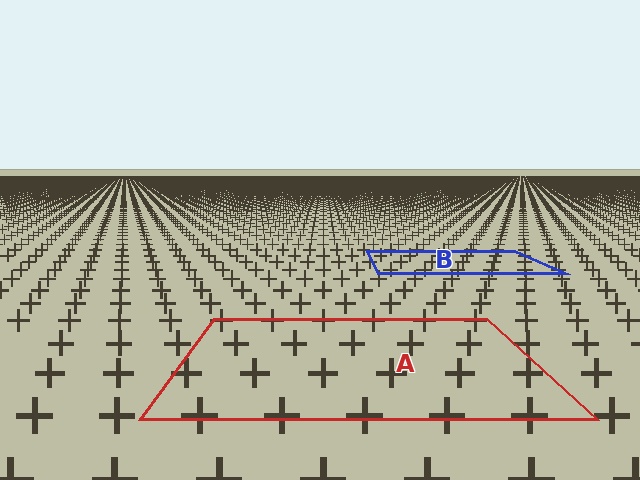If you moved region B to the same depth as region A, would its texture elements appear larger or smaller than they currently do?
They would appear larger. At a closer depth, the same texture elements are projected at a bigger on-screen size.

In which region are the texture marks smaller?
The texture marks are smaller in region B, because it is farther away.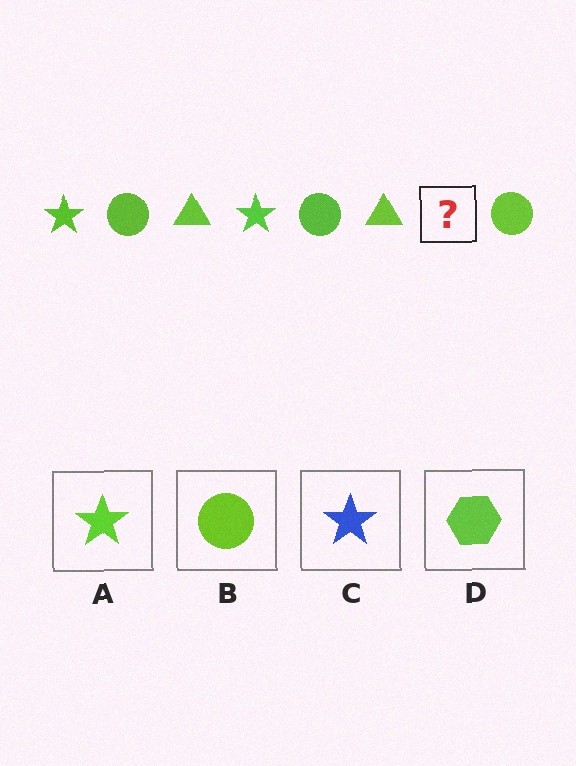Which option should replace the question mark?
Option A.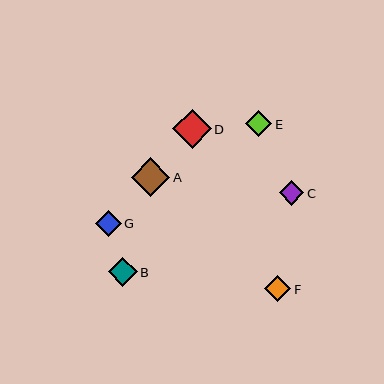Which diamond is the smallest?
Diamond C is the smallest with a size of approximately 24 pixels.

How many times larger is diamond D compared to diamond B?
Diamond D is approximately 1.4 times the size of diamond B.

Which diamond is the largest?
Diamond A is the largest with a size of approximately 39 pixels.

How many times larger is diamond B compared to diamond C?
Diamond B is approximately 1.2 times the size of diamond C.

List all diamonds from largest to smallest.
From largest to smallest: A, D, B, E, F, G, C.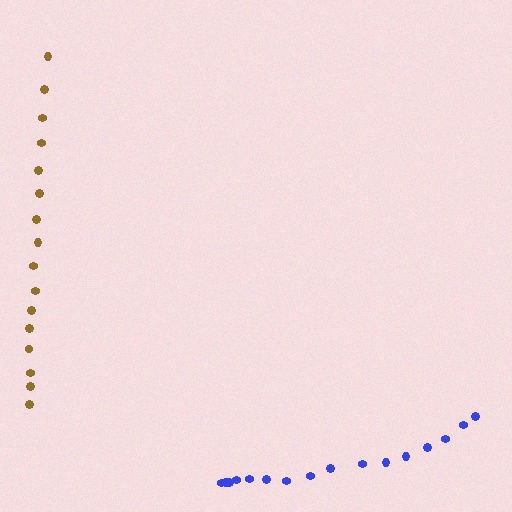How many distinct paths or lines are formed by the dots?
There are 2 distinct paths.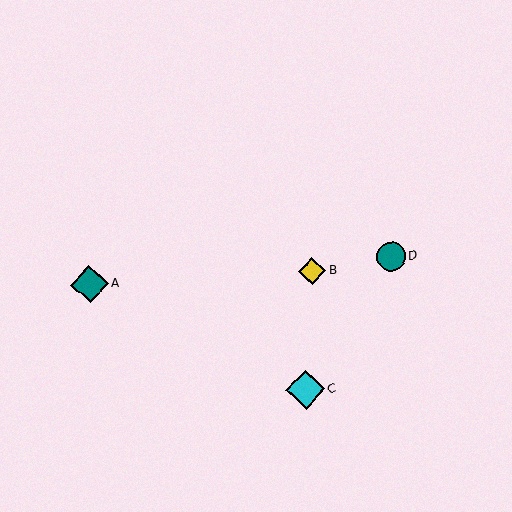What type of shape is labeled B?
Shape B is a yellow diamond.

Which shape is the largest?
The cyan diamond (labeled C) is the largest.